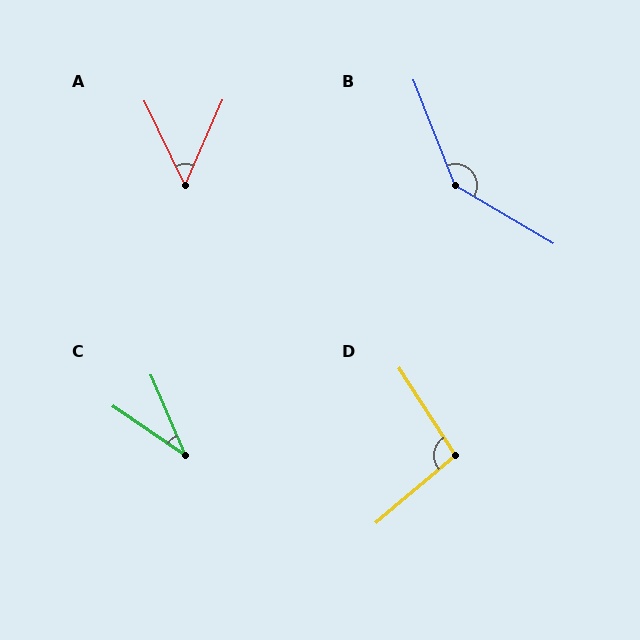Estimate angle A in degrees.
Approximately 49 degrees.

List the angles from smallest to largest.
C (33°), A (49°), D (97°), B (142°).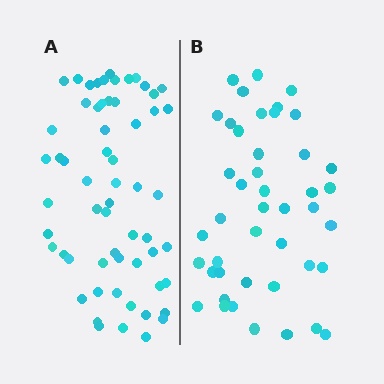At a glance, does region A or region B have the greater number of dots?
Region A (the left region) has more dots.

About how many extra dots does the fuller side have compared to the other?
Region A has approximately 15 more dots than region B.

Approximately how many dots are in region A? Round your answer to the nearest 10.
About 60 dots.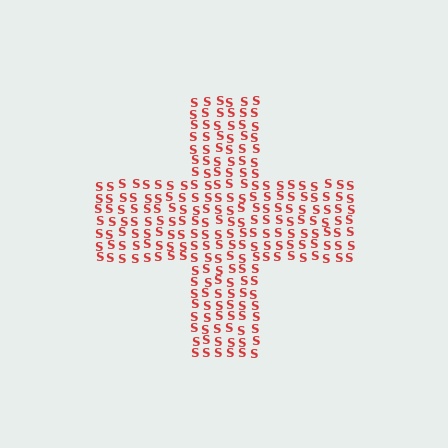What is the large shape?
The large shape is a cross.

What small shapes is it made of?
It is made of small letter S's.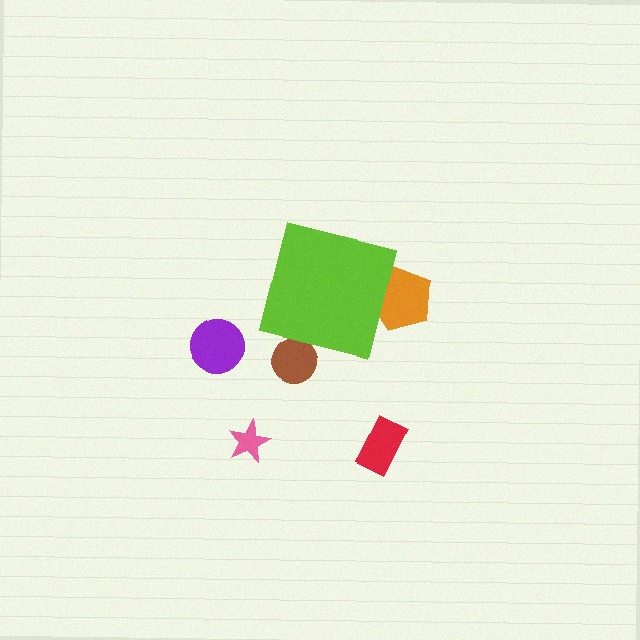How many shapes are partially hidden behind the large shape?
2 shapes are partially hidden.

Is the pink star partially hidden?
No, the pink star is fully visible.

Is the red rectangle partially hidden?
No, the red rectangle is fully visible.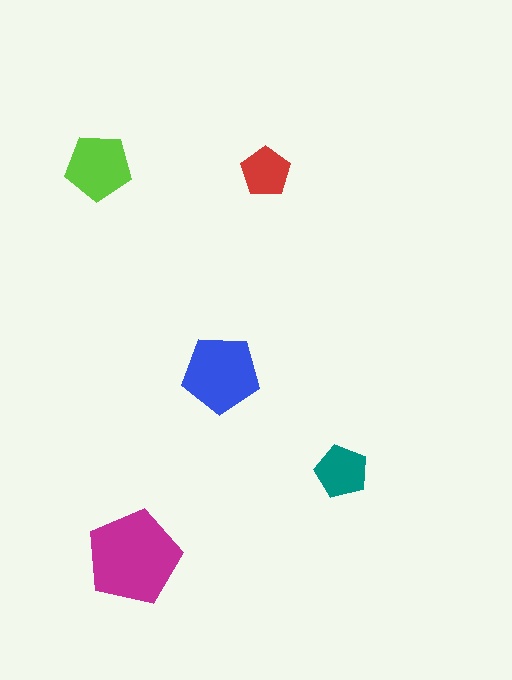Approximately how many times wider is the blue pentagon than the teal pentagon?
About 1.5 times wider.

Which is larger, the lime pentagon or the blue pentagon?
The blue one.